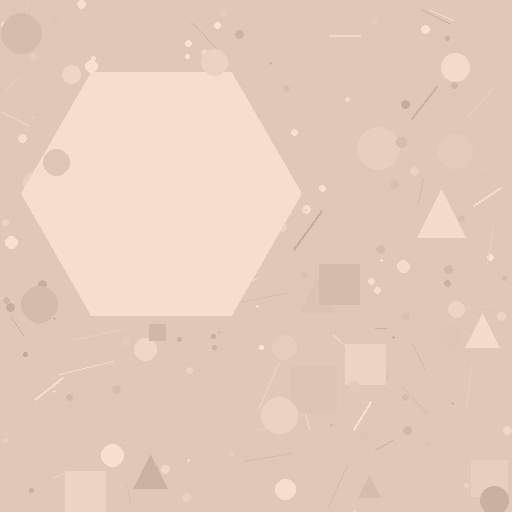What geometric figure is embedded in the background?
A hexagon is embedded in the background.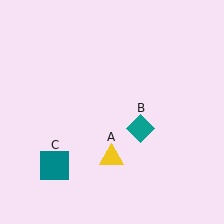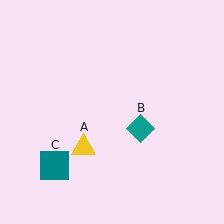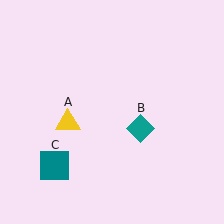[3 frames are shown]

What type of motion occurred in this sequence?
The yellow triangle (object A) rotated clockwise around the center of the scene.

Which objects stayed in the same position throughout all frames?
Teal diamond (object B) and teal square (object C) remained stationary.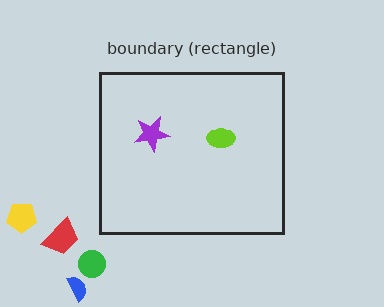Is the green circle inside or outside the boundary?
Outside.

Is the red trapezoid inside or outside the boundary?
Outside.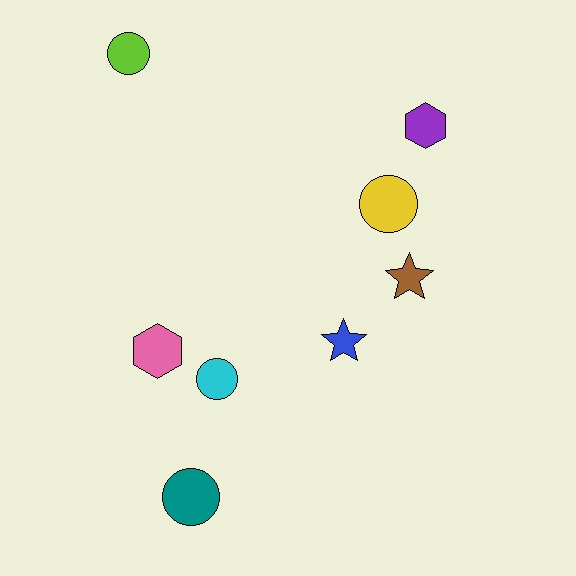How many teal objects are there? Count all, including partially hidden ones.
There is 1 teal object.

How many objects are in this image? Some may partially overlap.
There are 8 objects.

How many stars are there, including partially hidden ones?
There are 2 stars.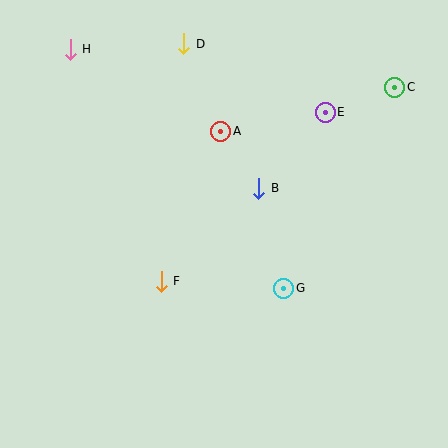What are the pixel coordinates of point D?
Point D is at (184, 44).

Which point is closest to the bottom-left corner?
Point F is closest to the bottom-left corner.